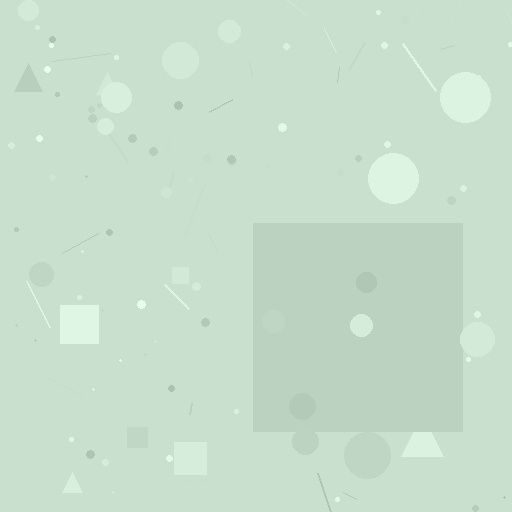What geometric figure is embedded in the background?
A square is embedded in the background.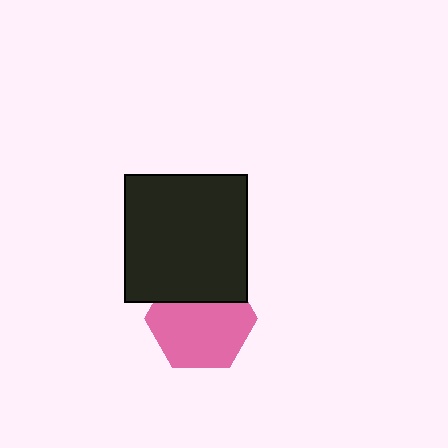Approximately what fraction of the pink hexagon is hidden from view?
Roughly 31% of the pink hexagon is hidden behind the black rectangle.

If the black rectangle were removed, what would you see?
You would see the complete pink hexagon.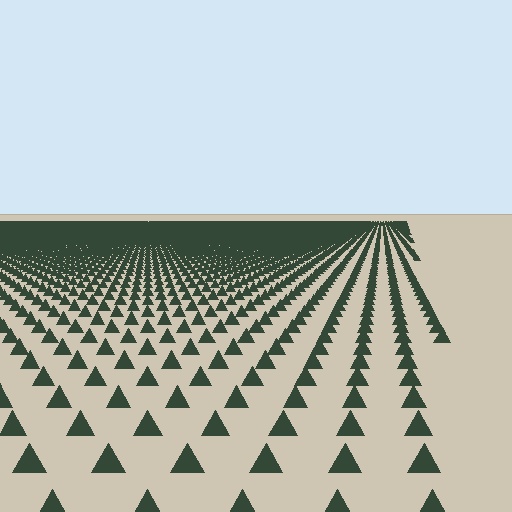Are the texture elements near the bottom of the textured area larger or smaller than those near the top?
Larger. Near the bottom, elements are closer to the viewer and appear at a bigger on-screen size.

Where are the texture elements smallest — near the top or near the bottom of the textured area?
Near the top.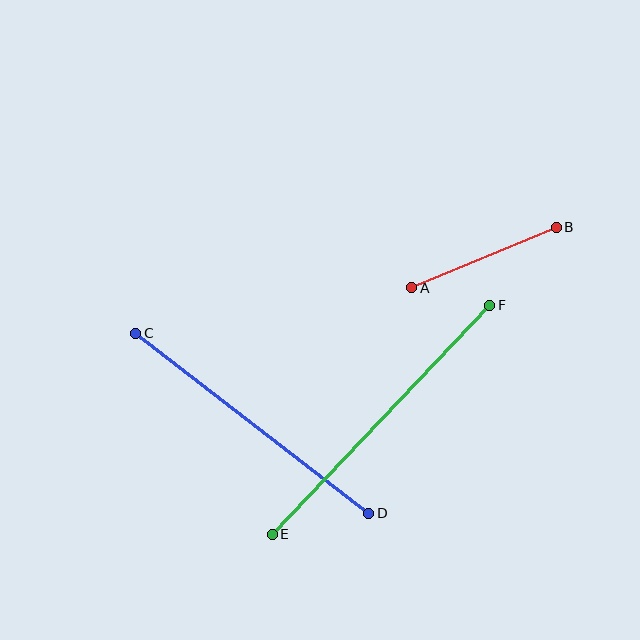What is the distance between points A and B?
The distance is approximately 157 pixels.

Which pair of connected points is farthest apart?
Points E and F are farthest apart.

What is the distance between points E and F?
The distance is approximately 315 pixels.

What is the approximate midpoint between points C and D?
The midpoint is at approximately (252, 423) pixels.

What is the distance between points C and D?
The distance is approximately 295 pixels.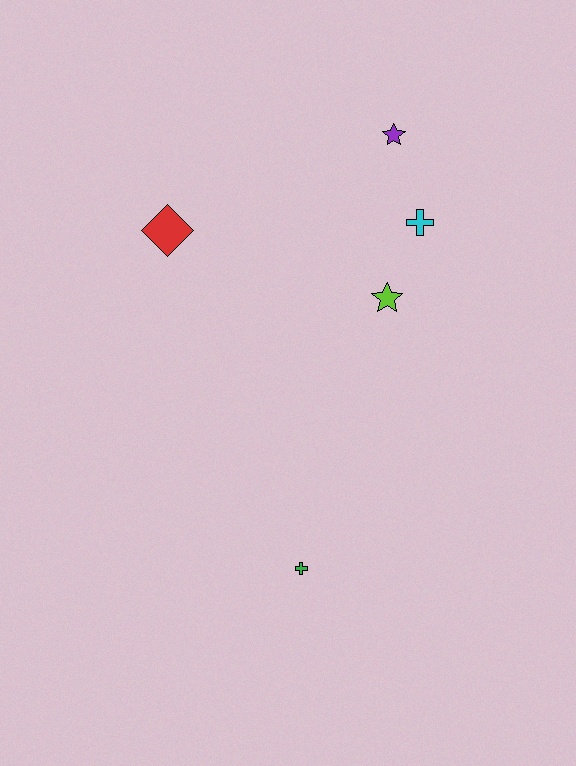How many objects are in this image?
There are 5 objects.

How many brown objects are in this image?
There are no brown objects.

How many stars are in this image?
There are 2 stars.